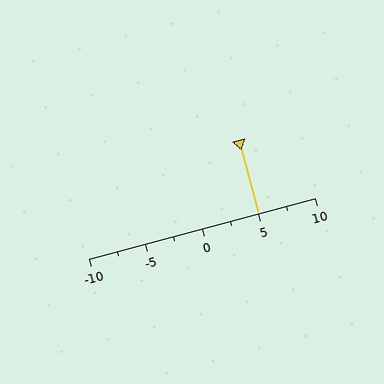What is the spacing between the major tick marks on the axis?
The major ticks are spaced 5 apart.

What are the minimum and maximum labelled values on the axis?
The axis runs from -10 to 10.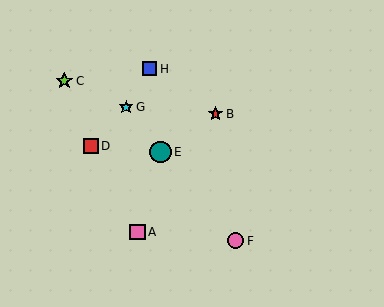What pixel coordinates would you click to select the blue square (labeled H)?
Click at (149, 69) to select the blue square H.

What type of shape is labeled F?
Shape F is a pink circle.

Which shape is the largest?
The teal circle (labeled E) is the largest.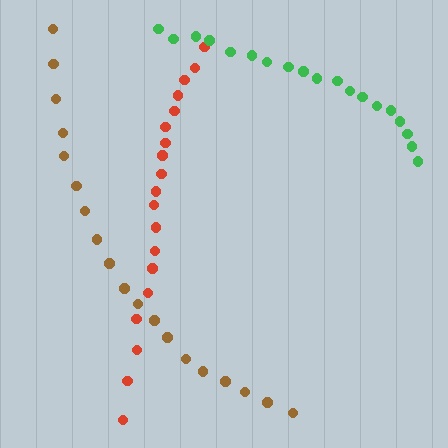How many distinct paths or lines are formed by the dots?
There are 3 distinct paths.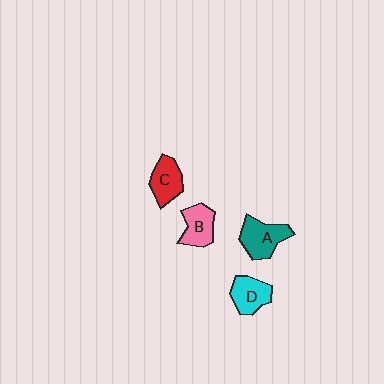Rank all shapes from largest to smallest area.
From largest to smallest: A (teal), B (pink), D (cyan), C (red).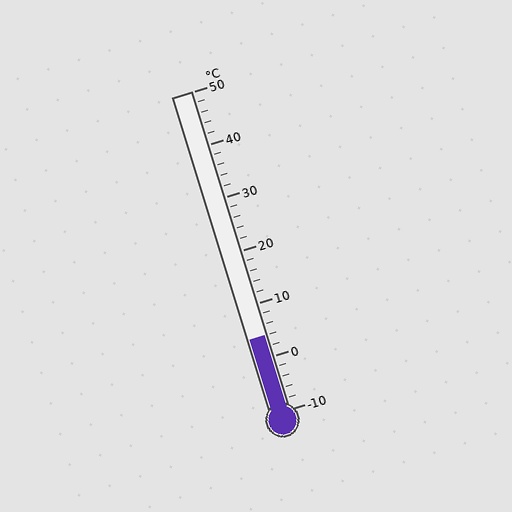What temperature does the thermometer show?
The thermometer shows approximately 4°C.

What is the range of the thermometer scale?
The thermometer scale ranges from -10°C to 50°C.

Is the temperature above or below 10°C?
The temperature is below 10°C.